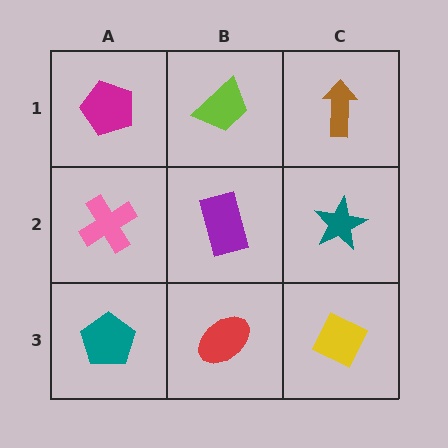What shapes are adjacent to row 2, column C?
A brown arrow (row 1, column C), a yellow diamond (row 3, column C), a purple rectangle (row 2, column B).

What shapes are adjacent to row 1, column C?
A teal star (row 2, column C), a lime trapezoid (row 1, column B).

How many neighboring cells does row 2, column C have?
3.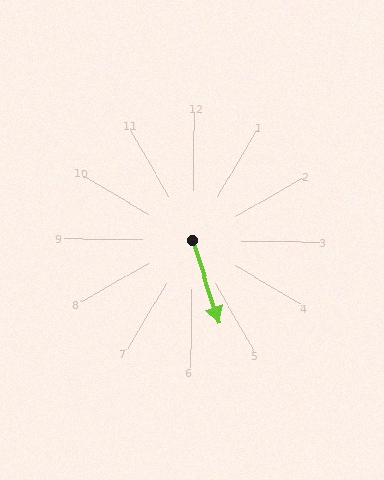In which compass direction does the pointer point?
South.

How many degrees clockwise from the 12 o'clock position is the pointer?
Approximately 161 degrees.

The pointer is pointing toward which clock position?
Roughly 5 o'clock.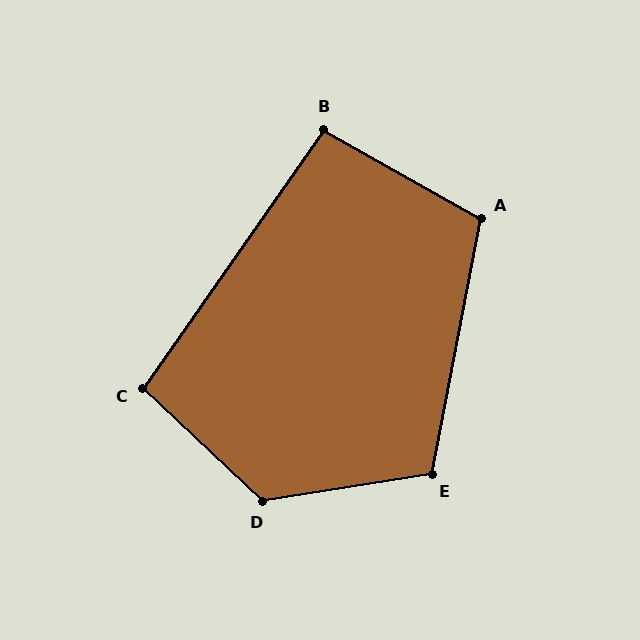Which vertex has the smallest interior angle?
B, at approximately 96 degrees.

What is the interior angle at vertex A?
Approximately 109 degrees (obtuse).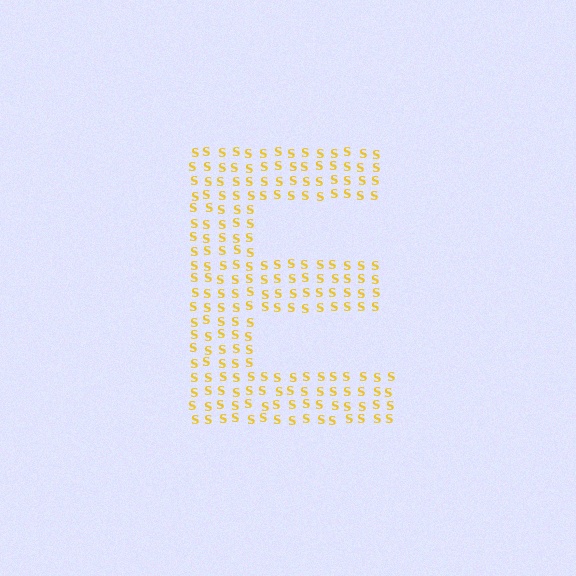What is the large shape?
The large shape is the letter E.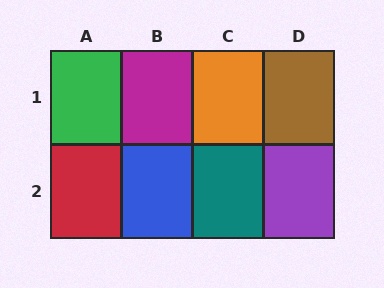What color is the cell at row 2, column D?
Purple.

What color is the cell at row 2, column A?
Red.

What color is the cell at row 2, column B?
Blue.